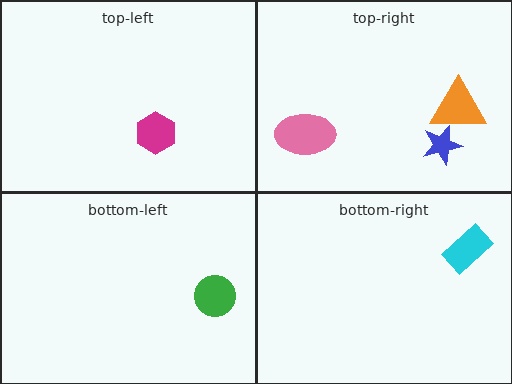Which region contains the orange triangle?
The top-right region.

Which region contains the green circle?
The bottom-left region.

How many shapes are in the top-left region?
1.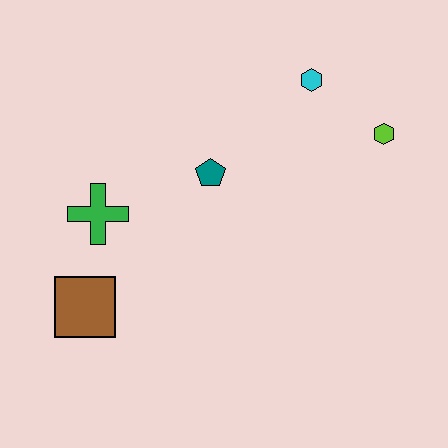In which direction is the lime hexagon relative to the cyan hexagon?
The lime hexagon is to the right of the cyan hexagon.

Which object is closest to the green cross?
The brown square is closest to the green cross.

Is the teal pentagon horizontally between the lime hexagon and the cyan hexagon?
No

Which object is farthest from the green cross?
The lime hexagon is farthest from the green cross.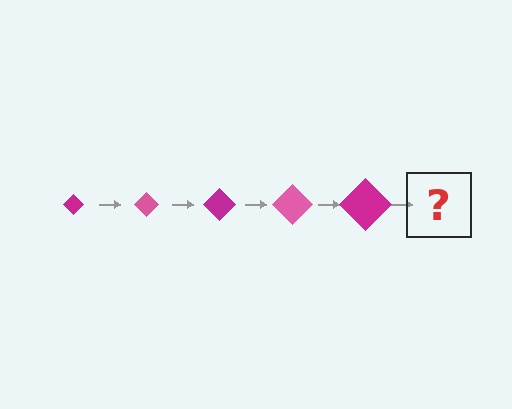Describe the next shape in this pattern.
It should be a pink diamond, larger than the previous one.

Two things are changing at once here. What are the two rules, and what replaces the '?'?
The two rules are that the diamond grows larger each step and the color cycles through magenta and pink. The '?' should be a pink diamond, larger than the previous one.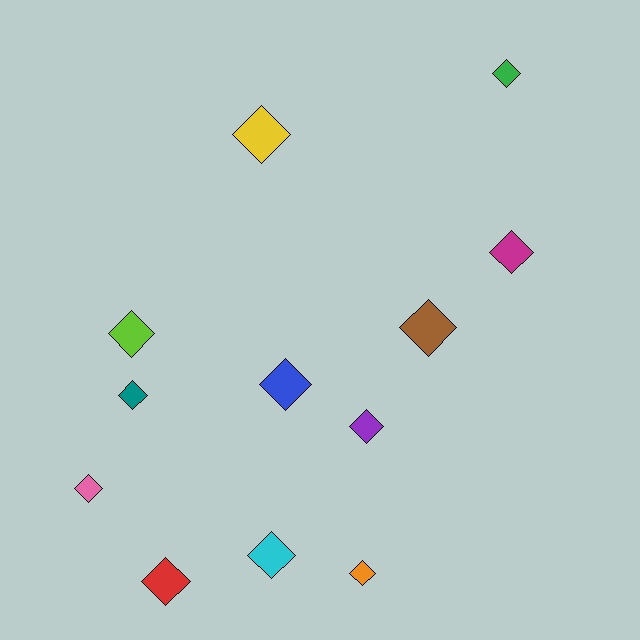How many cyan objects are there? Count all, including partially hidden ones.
There is 1 cyan object.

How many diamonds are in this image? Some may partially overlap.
There are 12 diamonds.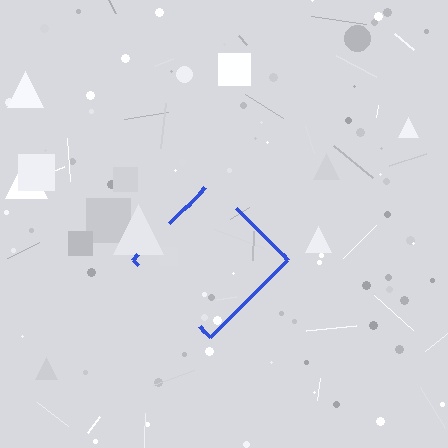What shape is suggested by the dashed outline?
The dashed outline suggests a diamond.